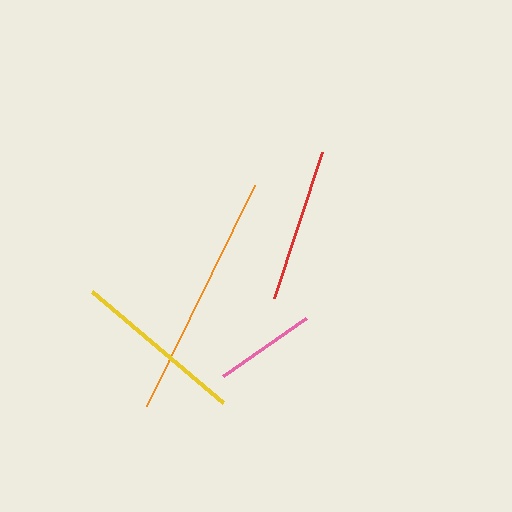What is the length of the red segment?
The red segment is approximately 154 pixels long.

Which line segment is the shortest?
The pink line is the shortest at approximately 101 pixels.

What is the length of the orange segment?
The orange segment is approximately 246 pixels long.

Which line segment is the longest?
The orange line is the longest at approximately 246 pixels.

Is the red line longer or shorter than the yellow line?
The yellow line is longer than the red line.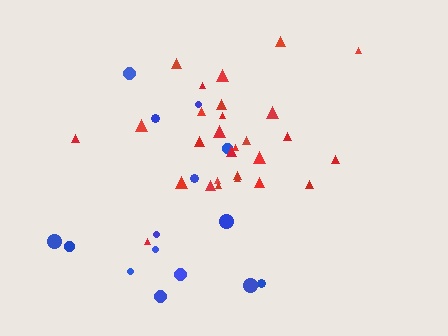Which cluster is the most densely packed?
Red.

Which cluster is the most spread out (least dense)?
Blue.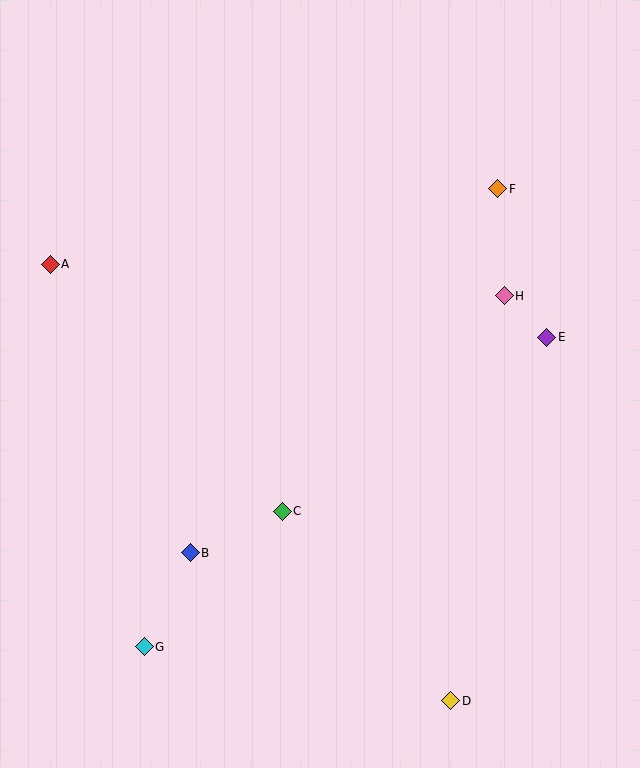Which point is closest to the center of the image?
Point C at (282, 511) is closest to the center.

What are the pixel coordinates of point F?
Point F is at (498, 189).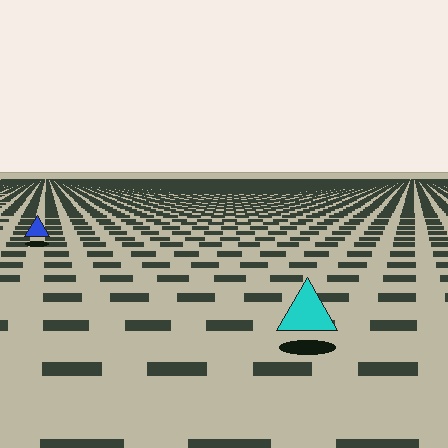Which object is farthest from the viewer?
The blue triangle is farthest from the viewer. It appears smaller and the ground texture around it is denser.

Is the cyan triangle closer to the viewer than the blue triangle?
Yes. The cyan triangle is closer — you can tell from the texture gradient: the ground texture is coarser near it.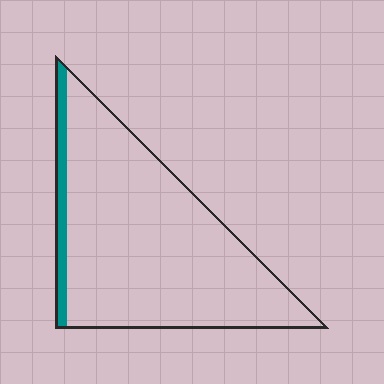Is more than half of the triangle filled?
No.